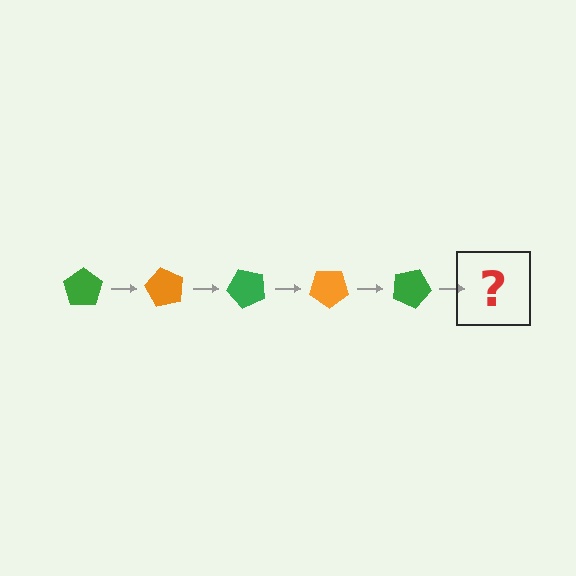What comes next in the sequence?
The next element should be an orange pentagon, rotated 300 degrees from the start.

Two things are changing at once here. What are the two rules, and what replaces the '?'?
The two rules are that it rotates 60 degrees each step and the color cycles through green and orange. The '?' should be an orange pentagon, rotated 300 degrees from the start.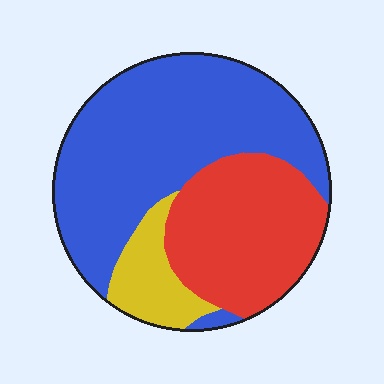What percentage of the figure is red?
Red covers roughly 35% of the figure.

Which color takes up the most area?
Blue, at roughly 55%.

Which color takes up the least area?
Yellow, at roughly 10%.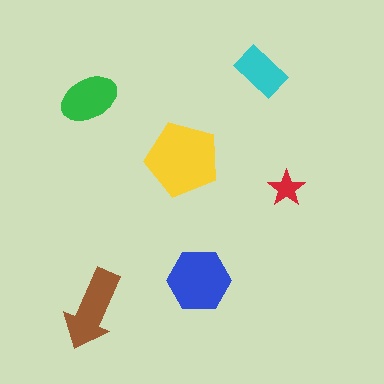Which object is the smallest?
The red star.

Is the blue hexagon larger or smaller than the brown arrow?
Larger.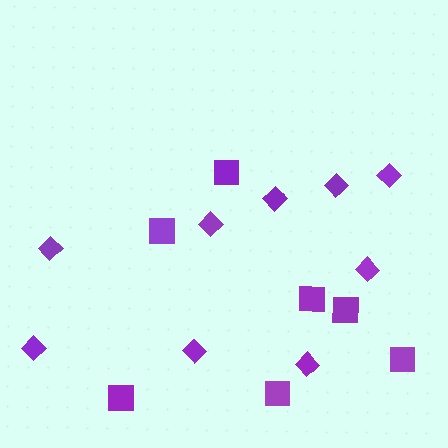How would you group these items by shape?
There are 2 groups: one group of squares (7) and one group of diamonds (9).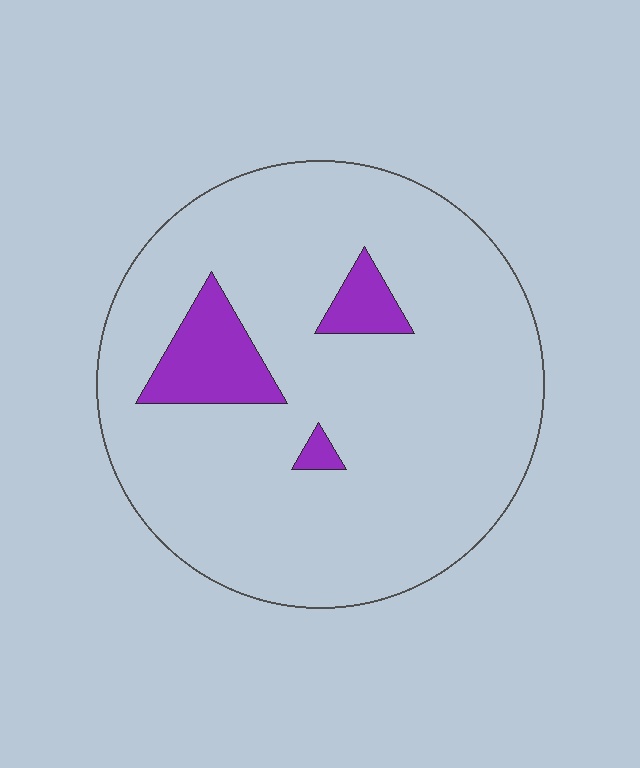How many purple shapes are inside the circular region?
3.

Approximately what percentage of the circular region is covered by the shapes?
Approximately 10%.